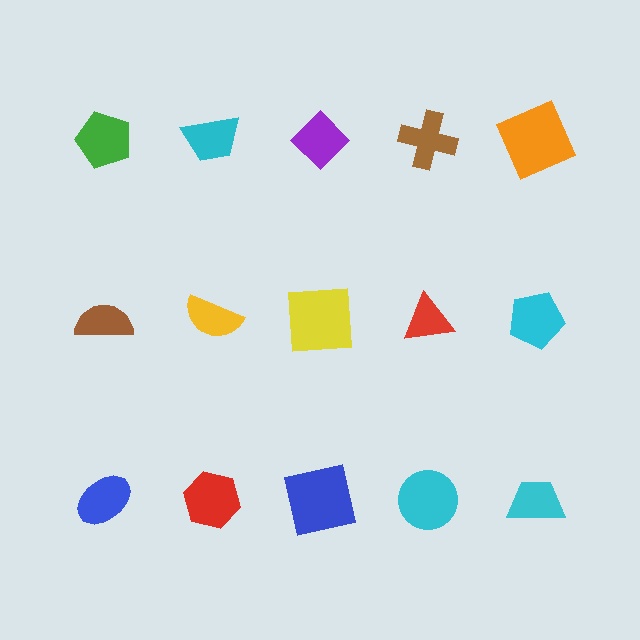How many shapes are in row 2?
5 shapes.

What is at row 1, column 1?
A green pentagon.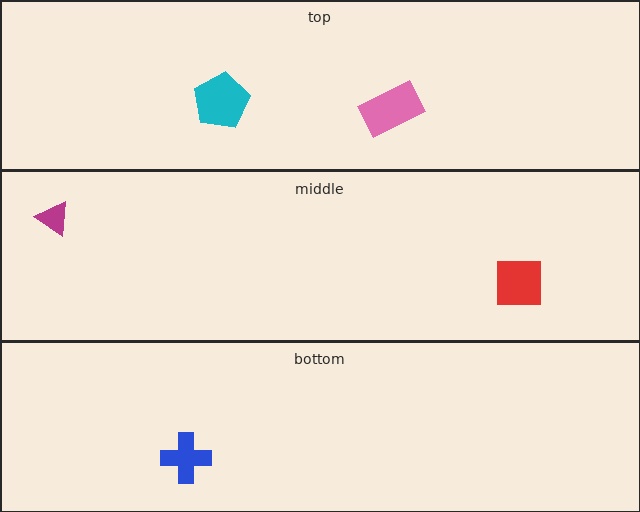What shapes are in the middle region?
The magenta triangle, the red square.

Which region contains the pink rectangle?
The top region.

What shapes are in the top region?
The pink rectangle, the cyan pentagon.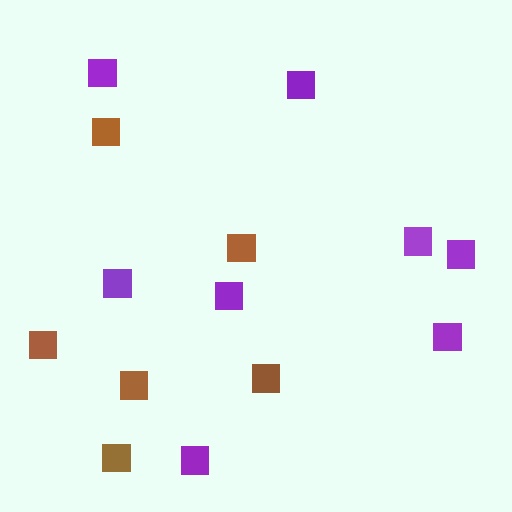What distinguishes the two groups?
There are 2 groups: one group of brown squares (6) and one group of purple squares (8).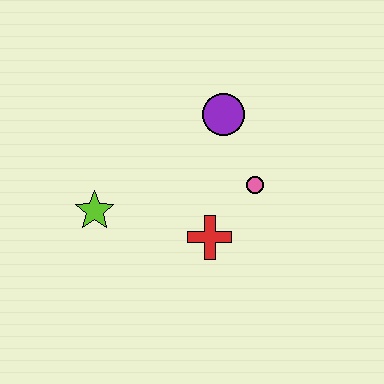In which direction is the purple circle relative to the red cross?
The purple circle is above the red cross.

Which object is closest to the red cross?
The pink circle is closest to the red cross.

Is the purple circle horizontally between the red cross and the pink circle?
Yes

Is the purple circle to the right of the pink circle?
No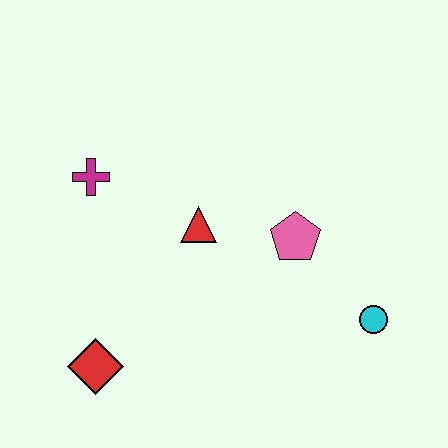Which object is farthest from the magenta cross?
The cyan circle is farthest from the magenta cross.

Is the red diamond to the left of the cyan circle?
Yes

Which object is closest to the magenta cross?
The red triangle is closest to the magenta cross.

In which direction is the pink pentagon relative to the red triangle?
The pink pentagon is to the right of the red triangle.